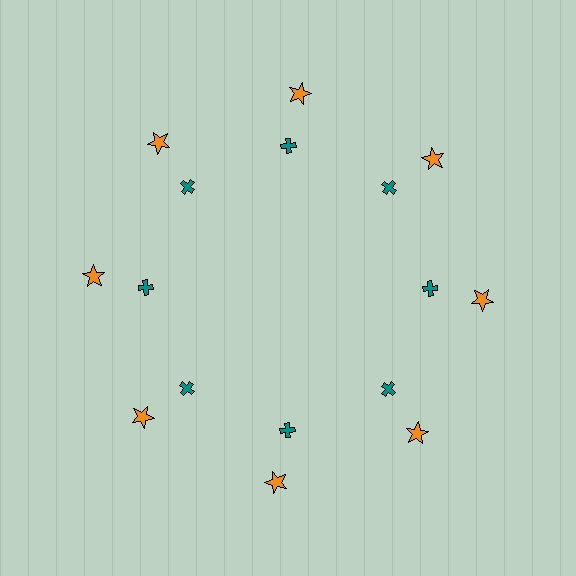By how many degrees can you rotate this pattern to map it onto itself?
The pattern maps onto itself every 45 degrees of rotation.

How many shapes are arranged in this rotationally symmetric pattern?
There are 16 shapes, arranged in 8 groups of 2.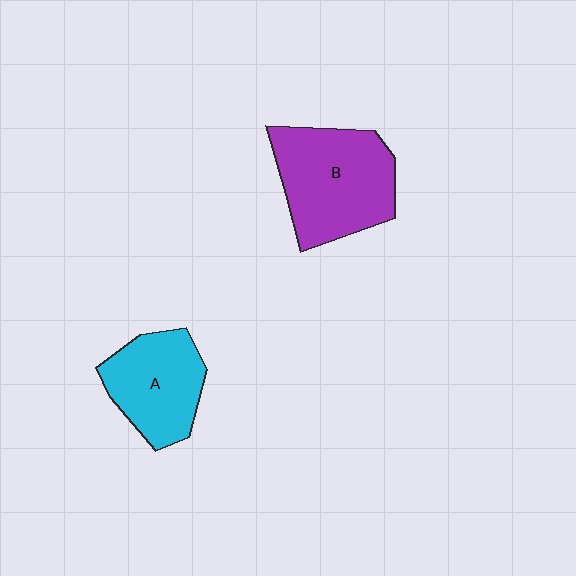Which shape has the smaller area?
Shape A (cyan).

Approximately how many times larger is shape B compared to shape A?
Approximately 1.3 times.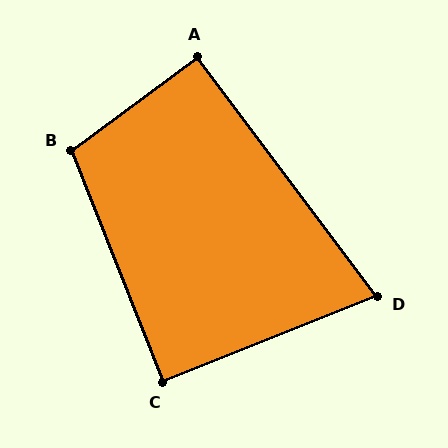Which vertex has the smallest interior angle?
D, at approximately 75 degrees.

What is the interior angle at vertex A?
Approximately 90 degrees (approximately right).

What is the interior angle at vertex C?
Approximately 90 degrees (approximately right).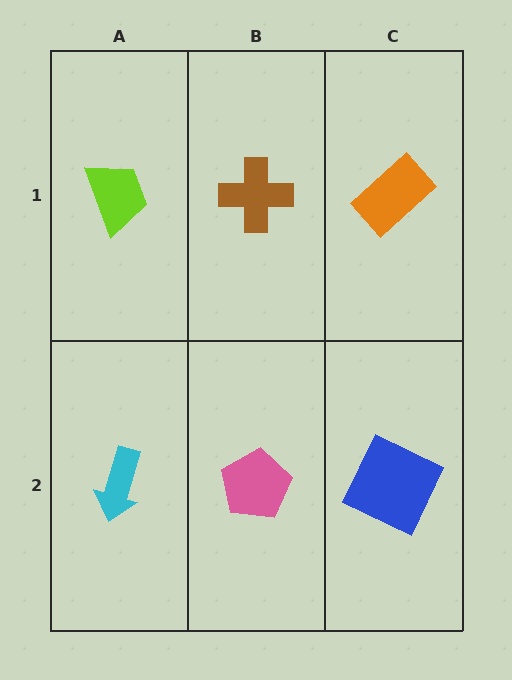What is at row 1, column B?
A brown cross.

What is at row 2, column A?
A cyan arrow.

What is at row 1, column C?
An orange rectangle.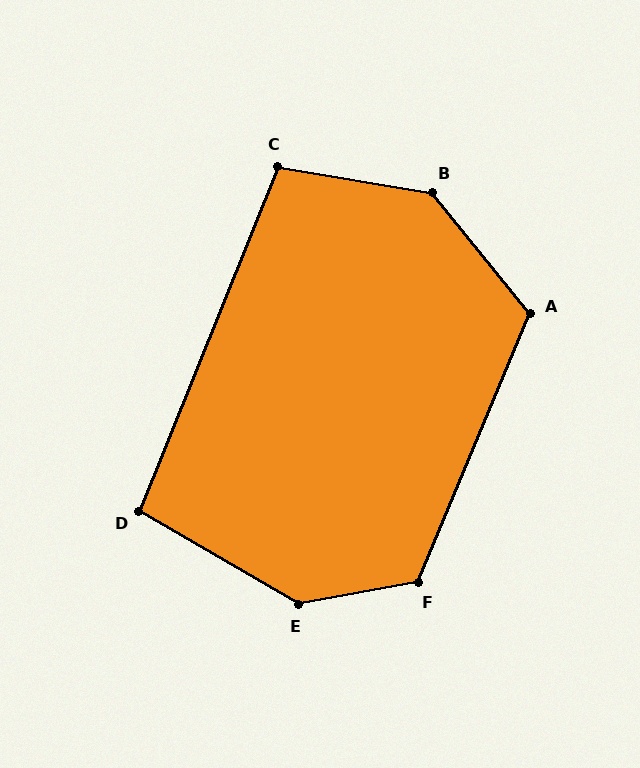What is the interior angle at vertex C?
Approximately 102 degrees (obtuse).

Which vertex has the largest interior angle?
E, at approximately 139 degrees.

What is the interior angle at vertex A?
Approximately 118 degrees (obtuse).